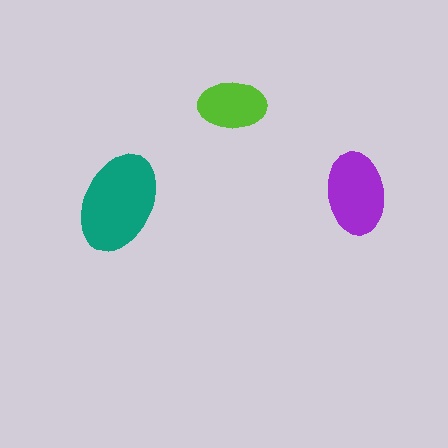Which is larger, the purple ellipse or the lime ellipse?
The purple one.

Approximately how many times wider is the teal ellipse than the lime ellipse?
About 1.5 times wider.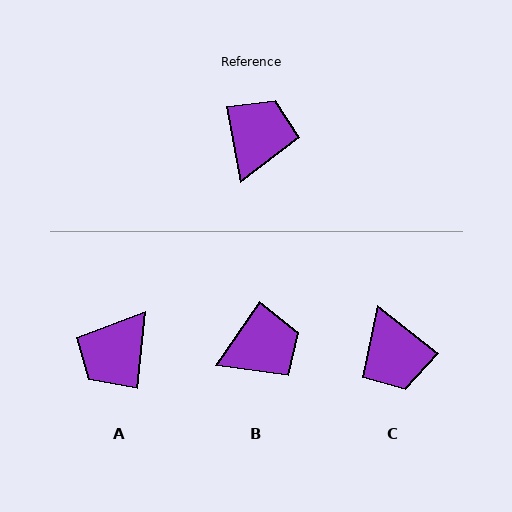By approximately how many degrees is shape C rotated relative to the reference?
Approximately 139 degrees clockwise.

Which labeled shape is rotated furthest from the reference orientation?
A, about 164 degrees away.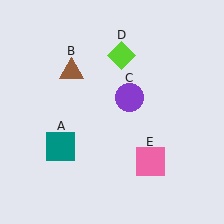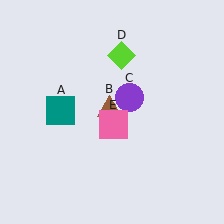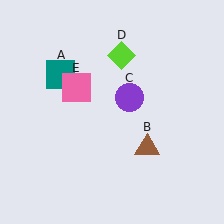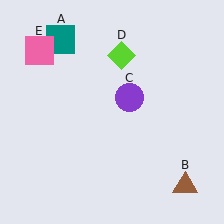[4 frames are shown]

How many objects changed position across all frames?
3 objects changed position: teal square (object A), brown triangle (object B), pink square (object E).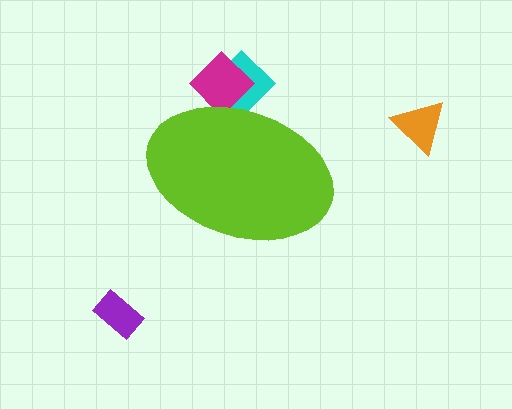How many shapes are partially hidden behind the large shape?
2 shapes are partially hidden.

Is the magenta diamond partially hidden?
Yes, the magenta diamond is partially hidden behind the lime ellipse.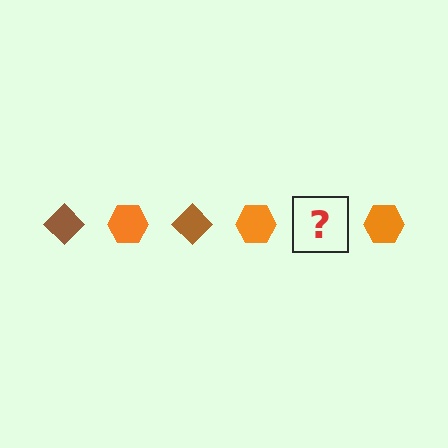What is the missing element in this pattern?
The missing element is a brown diamond.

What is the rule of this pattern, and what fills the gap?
The rule is that the pattern alternates between brown diamond and orange hexagon. The gap should be filled with a brown diamond.